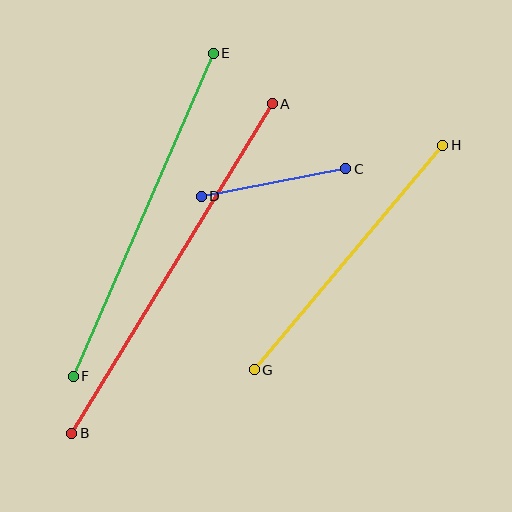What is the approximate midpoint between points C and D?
The midpoint is at approximately (273, 182) pixels.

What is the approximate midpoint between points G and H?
The midpoint is at approximately (348, 257) pixels.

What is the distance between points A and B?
The distance is approximately 386 pixels.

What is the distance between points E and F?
The distance is approximately 352 pixels.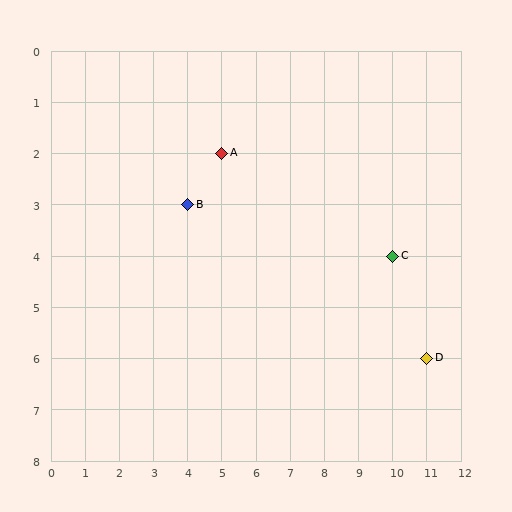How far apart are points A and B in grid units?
Points A and B are 1 column and 1 row apart (about 1.4 grid units diagonally).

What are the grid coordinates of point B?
Point B is at grid coordinates (4, 3).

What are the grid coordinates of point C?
Point C is at grid coordinates (10, 4).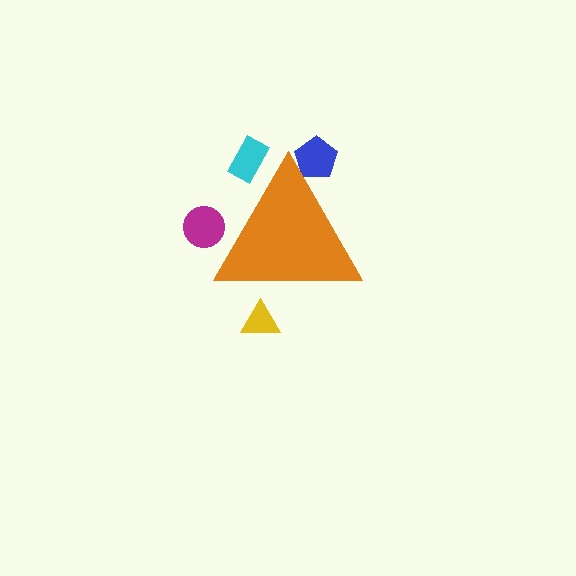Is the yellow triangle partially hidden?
Yes, the yellow triangle is partially hidden behind the orange triangle.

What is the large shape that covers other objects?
An orange triangle.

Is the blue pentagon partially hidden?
Yes, the blue pentagon is partially hidden behind the orange triangle.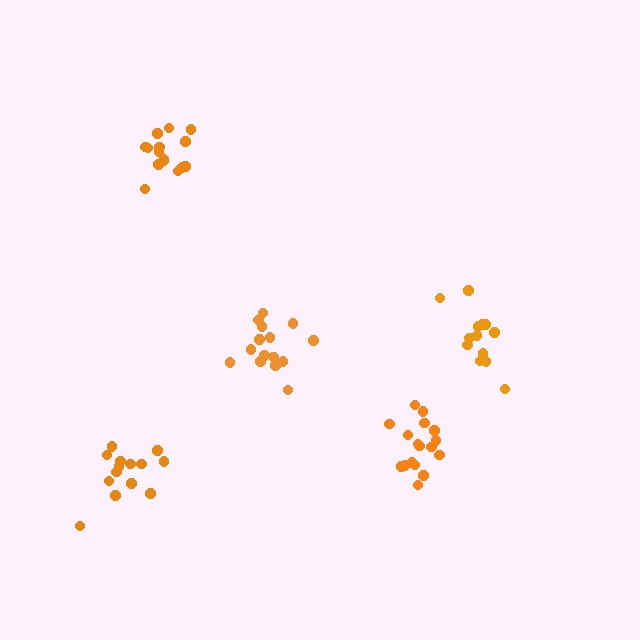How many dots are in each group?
Group 1: 16 dots, Group 2: 13 dots, Group 3: 15 dots, Group 4: 14 dots, Group 5: 17 dots (75 total).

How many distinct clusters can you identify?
There are 5 distinct clusters.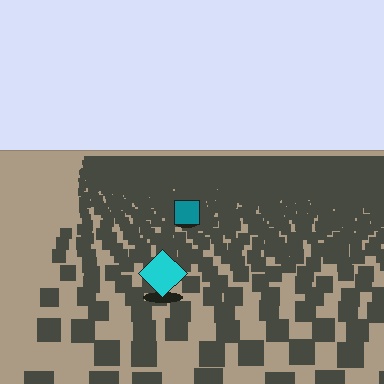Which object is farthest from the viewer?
The teal square is farthest from the viewer. It appears smaller and the ground texture around it is denser.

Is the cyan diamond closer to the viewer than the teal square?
Yes. The cyan diamond is closer — you can tell from the texture gradient: the ground texture is coarser near it.